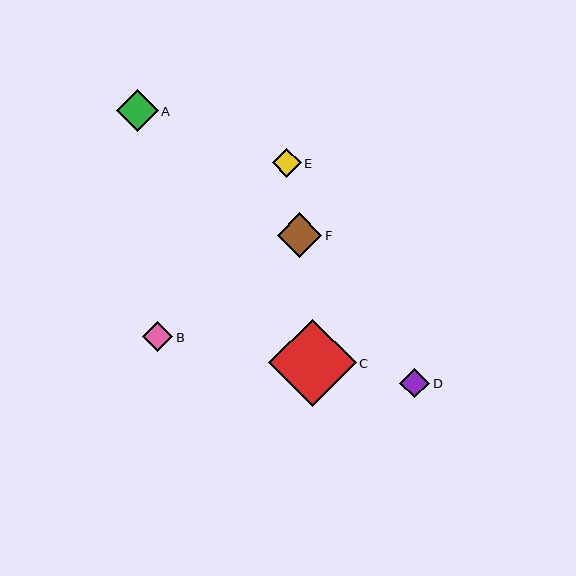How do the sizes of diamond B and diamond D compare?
Diamond B and diamond D are approximately the same size.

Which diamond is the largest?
Diamond C is the largest with a size of approximately 88 pixels.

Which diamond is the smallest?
Diamond E is the smallest with a size of approximately 29 pixels.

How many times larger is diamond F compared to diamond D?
Diamond F is approximately 1.5 times the size of diamond D.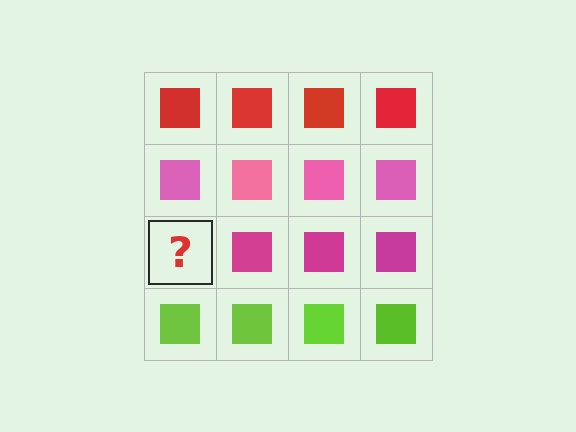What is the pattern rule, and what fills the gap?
The rule is that each row has a consistent color. The gap should be filled with a magenta square.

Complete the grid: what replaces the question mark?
The question mark should be replaced with a magenta square.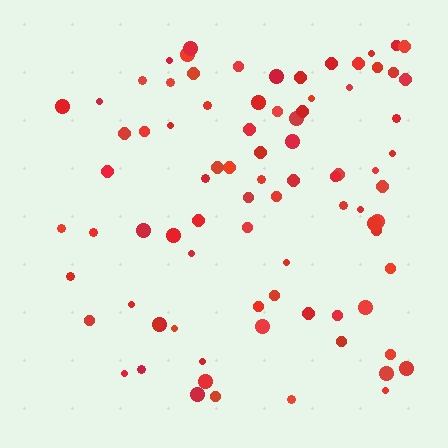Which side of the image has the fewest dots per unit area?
The left.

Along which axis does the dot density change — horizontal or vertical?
Horizontal.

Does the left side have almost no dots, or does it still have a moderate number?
Still a moderate number, just noticeably fewer than the right.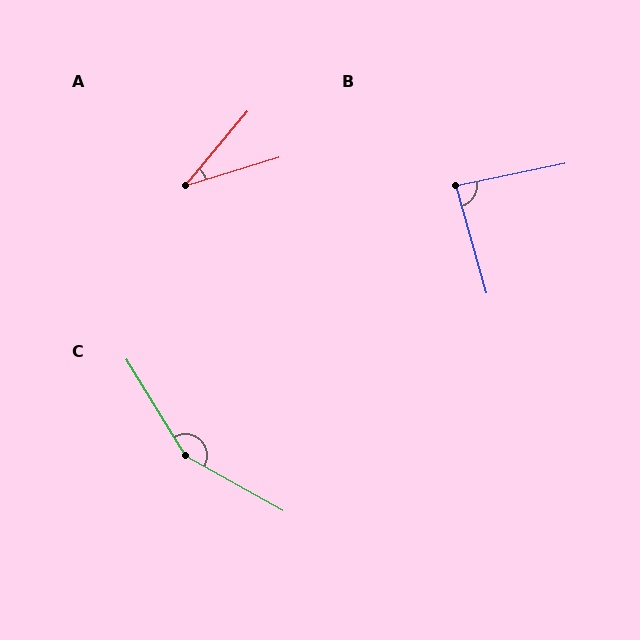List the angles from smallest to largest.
A (33°), B (86°), C (151°).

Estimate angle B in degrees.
Approximately 86 degrees.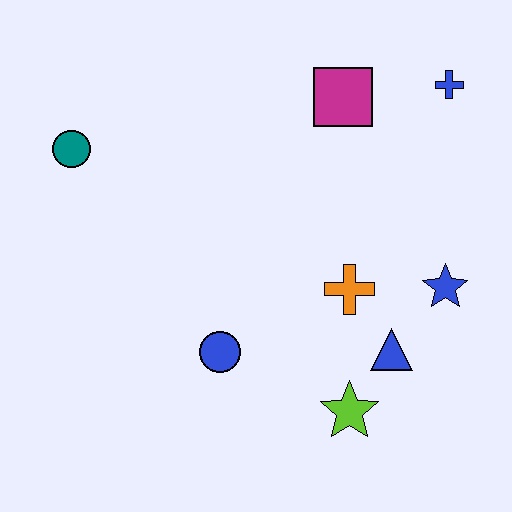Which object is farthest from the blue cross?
The teal circle is farthest from the blue cross.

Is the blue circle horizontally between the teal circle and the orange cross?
Yes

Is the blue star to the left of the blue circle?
No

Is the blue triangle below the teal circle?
Yes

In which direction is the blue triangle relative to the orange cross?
The blue triangle is below the orange cross.